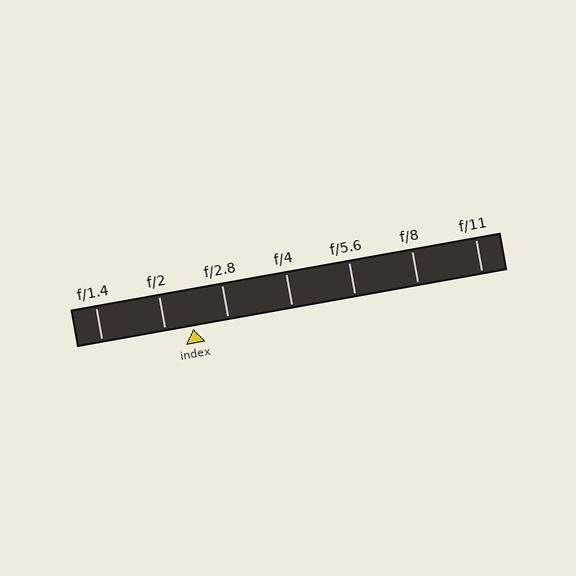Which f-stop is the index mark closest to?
The index mark is closest to f/2.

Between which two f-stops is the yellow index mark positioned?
The index mark is between f/2 and f/2.8.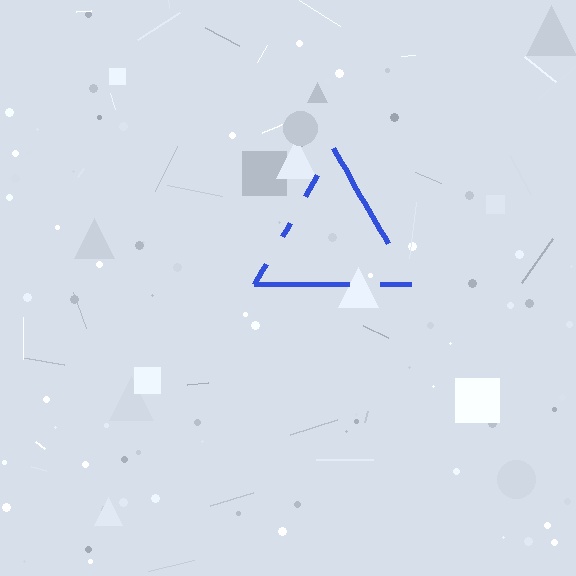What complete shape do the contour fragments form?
The contour fragments form a triangle.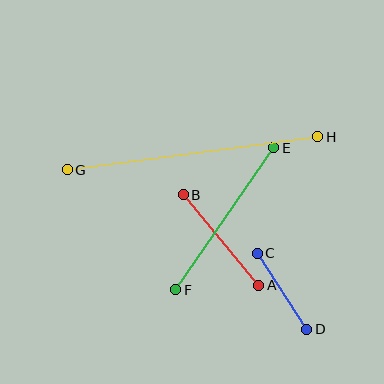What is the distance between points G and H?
The distance is approximately 253 pixels.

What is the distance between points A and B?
The distance is approximately 118 pixels.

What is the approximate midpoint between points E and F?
The midpoint is at approximately (225, 219) pixels.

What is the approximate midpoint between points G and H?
The midpoint is at approximately (193, 153) pixels.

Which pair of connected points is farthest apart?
Points G and H are farthest apart.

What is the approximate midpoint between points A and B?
The midpoint is at approximately (221, 240) pixels.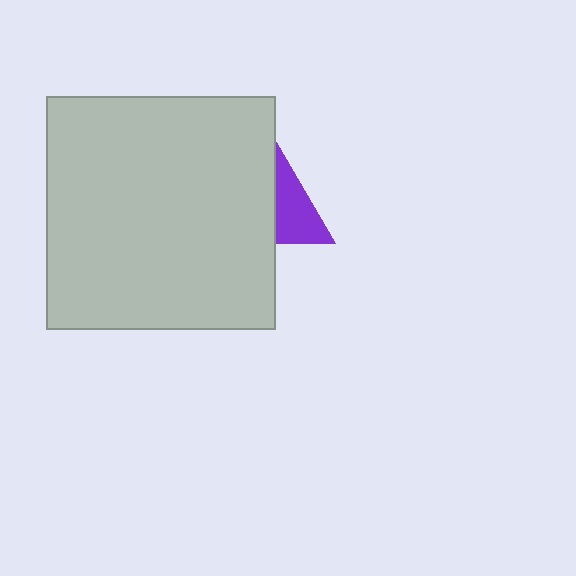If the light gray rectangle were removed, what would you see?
You would see the complete purple triangle.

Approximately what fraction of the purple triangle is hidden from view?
Roughly 48% of the purple triangle is hidden behind the light gray rectangle.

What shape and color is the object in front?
The object in front is a light gray rectangle.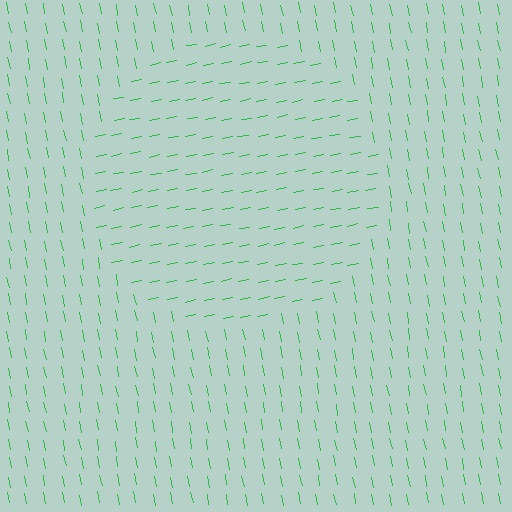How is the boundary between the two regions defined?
The boundary is defined purely by a change in line orientation (approximately 90 degrees difference). All lines are the same color and thickness.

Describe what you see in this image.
The image is filled with small green line segments. A circle region in the image has lines oriented differently from the surrounding lines, creating a visible texture boundary.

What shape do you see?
I see a circle.